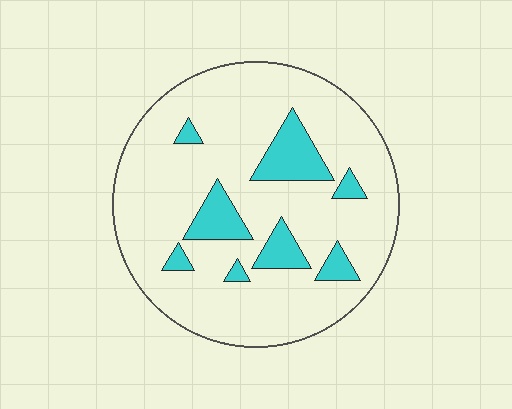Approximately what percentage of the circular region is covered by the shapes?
Approximately 15%.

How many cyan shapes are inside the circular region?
8.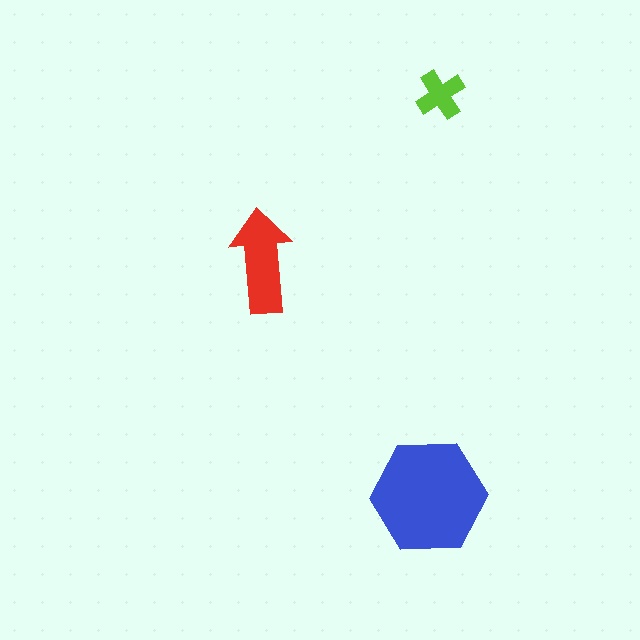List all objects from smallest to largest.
The lime cross, the red arrow, the blue hexagon.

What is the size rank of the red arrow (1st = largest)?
2nd.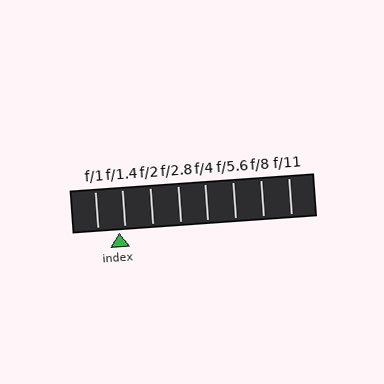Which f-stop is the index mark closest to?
The index mark is closest to f/1.4.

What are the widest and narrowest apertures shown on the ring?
The widest aperture shown is f/1 and the narrowest is f/11.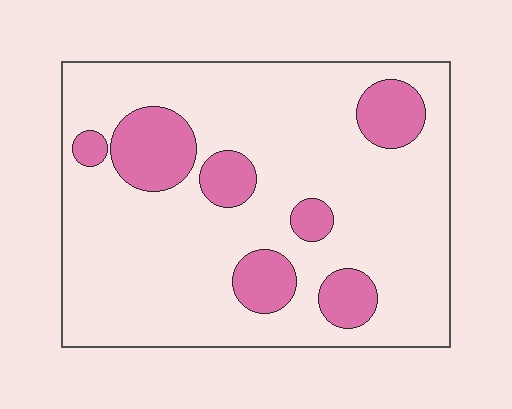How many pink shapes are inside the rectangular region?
7.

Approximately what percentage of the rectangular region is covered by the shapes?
Approximately 20%.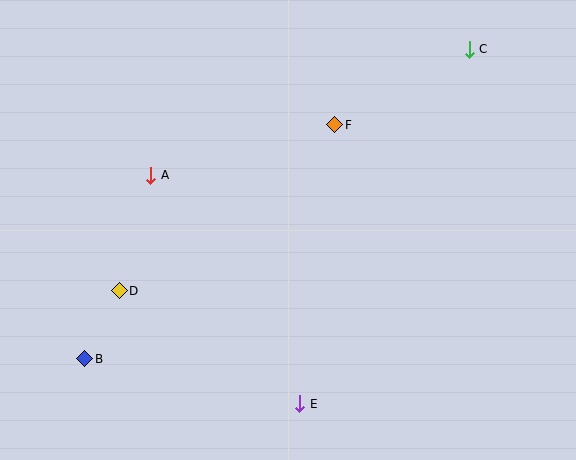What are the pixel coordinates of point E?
Point E is at (300, 404).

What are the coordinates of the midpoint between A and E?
The midpoint between A and E is at (225, 289).